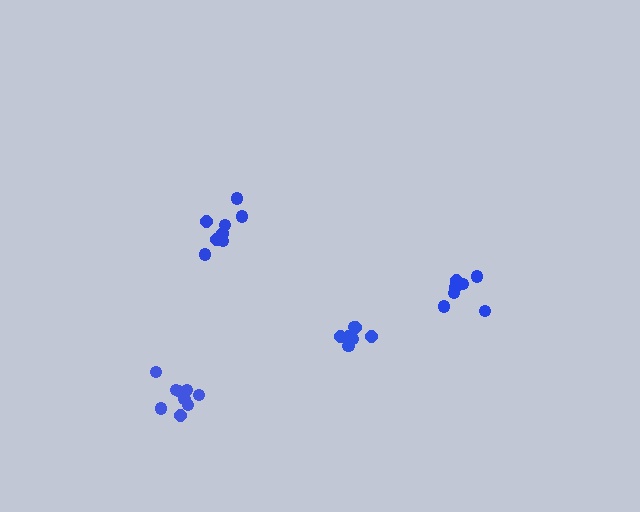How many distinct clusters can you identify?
There are 4 distinct clusters.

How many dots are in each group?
Group 1: 10 dots, Group 2: 7 dots, Group 3: 7 dots, Group 4: 8 dots (32 total).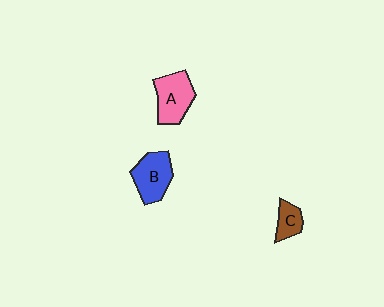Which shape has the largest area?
Shape A (pink).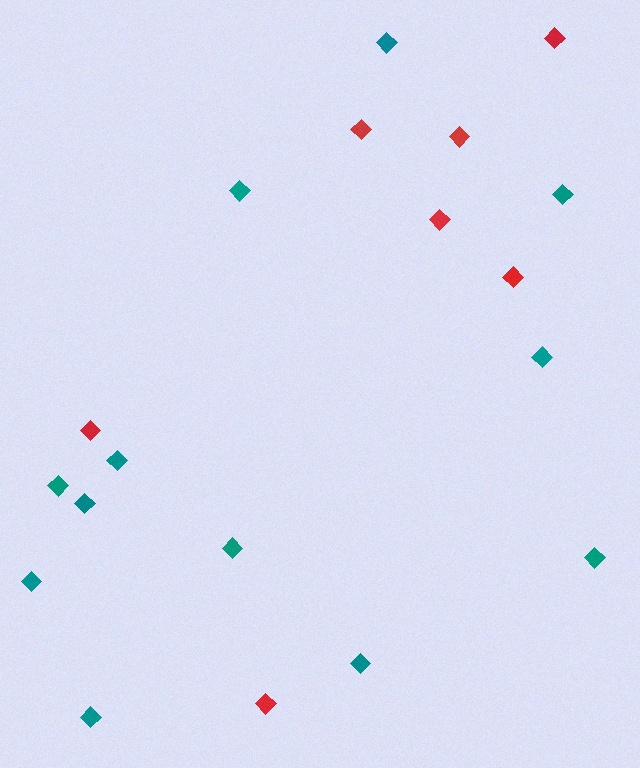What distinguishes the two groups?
There are 2 groups: one group of red diamonds (7) and one group of teal diamonds (12).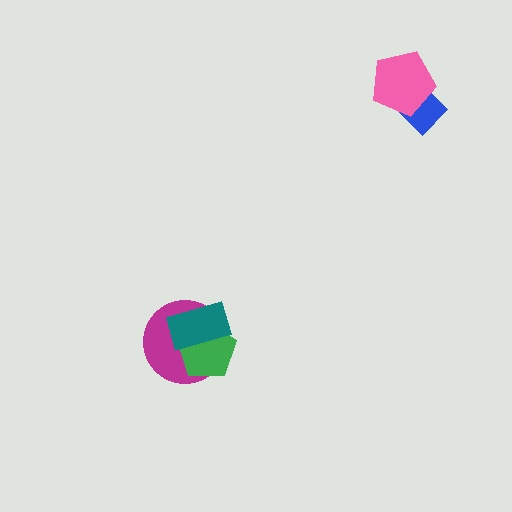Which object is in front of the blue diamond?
The pink pentagon is in front of the blue diamond.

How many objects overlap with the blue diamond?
1 object overlaps with the blue diamond.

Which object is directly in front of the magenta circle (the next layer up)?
The green pentagon is directly in front of the magenta circle.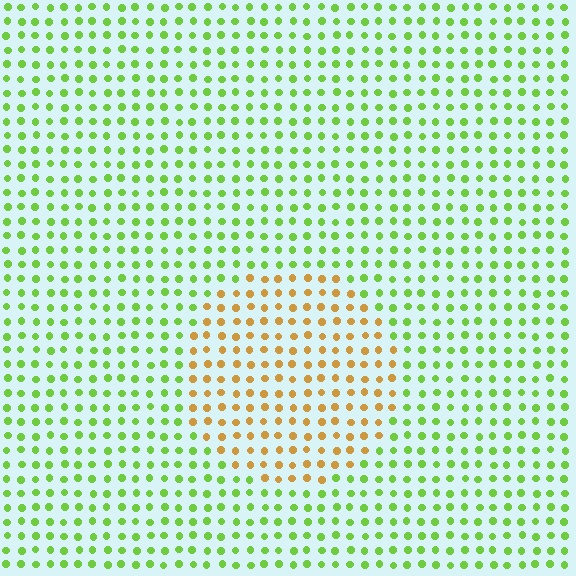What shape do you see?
I see a circle.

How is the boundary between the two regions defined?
The boundary is defined purely by a slight shift in hue (about 62 degrees). Spacing, size, and orientation are identical on both sides.